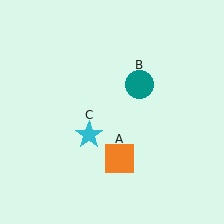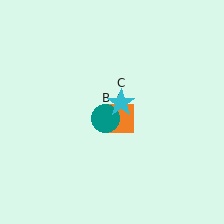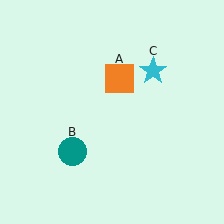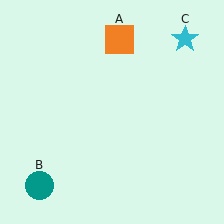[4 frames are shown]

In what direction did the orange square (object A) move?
The orange square (object A) moved up.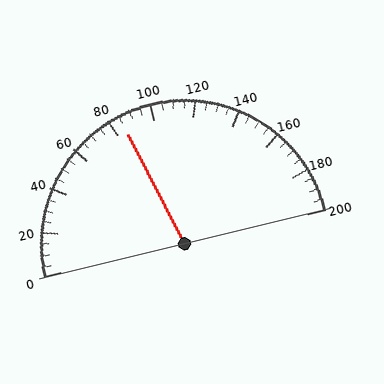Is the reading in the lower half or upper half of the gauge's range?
The reading is in the lower half of the range (0 to 200).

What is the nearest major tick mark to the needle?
The nearest major tick mark is 80.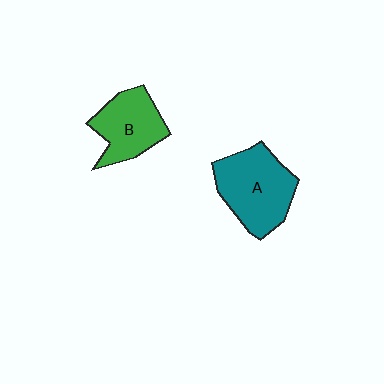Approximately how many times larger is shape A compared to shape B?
Approximately 1.3 times.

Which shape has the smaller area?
Shape B (green).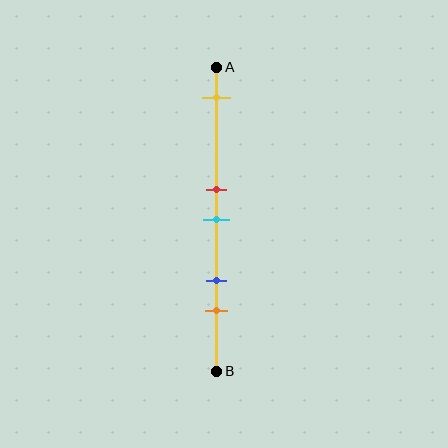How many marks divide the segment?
There are 5 marks dividing the segment.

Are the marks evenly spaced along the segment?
No, the marks are not evenly spaced.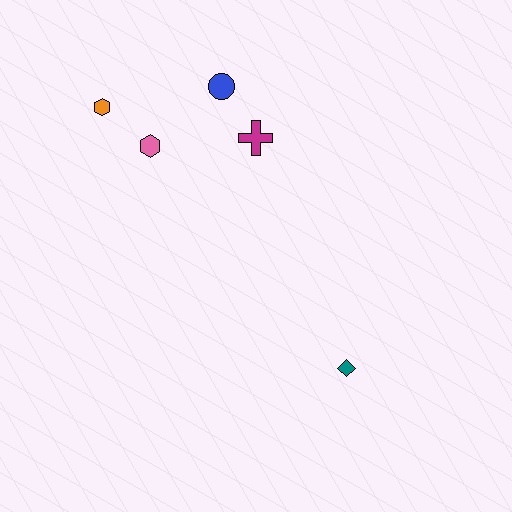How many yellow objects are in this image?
There are no yellow objects.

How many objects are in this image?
There are 5 objects.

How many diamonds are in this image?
There is 1 diamond.